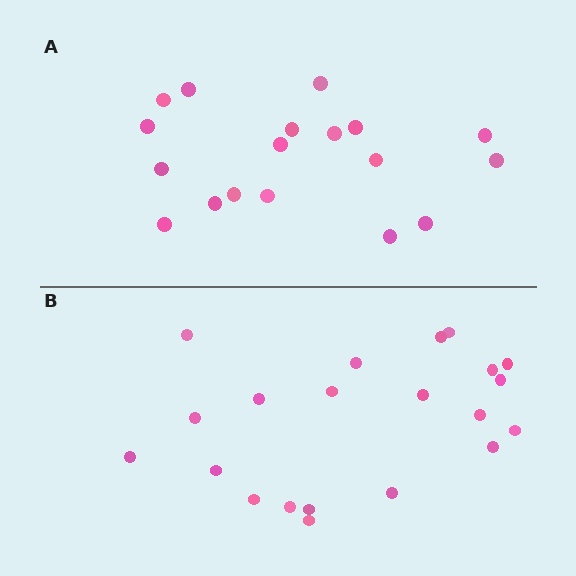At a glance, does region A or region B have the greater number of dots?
Region B (the bottom region) has more dots.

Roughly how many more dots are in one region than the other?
Region B has just a few more — roughly 2 or 3 more dots than region A.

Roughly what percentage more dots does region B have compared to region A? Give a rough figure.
About 15% more.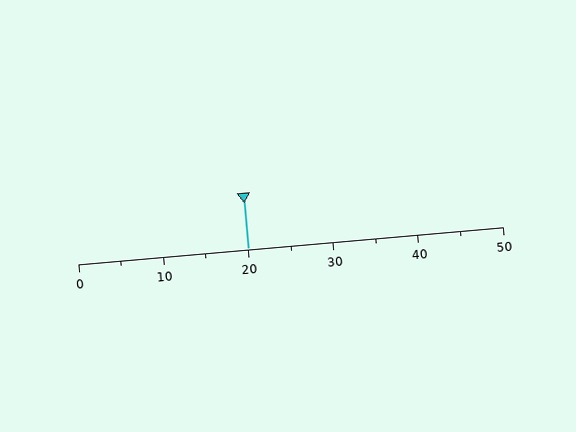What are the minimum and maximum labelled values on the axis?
The axis runs from 0 to 50.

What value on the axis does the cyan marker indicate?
The marker indicates approximately 20.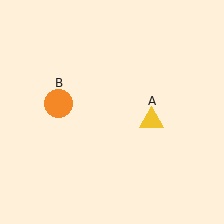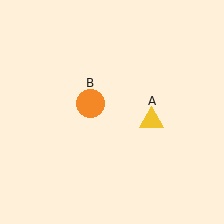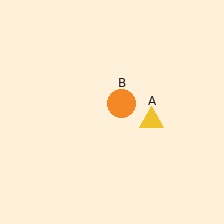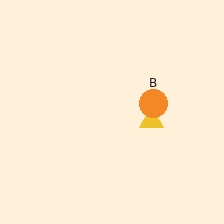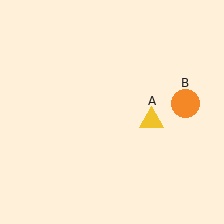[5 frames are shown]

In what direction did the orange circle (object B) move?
The orange circle (object B) moved right.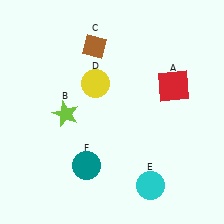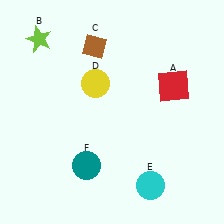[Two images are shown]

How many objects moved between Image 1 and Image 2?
1 object moved between the two images.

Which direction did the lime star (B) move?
The lime star (B) moved up.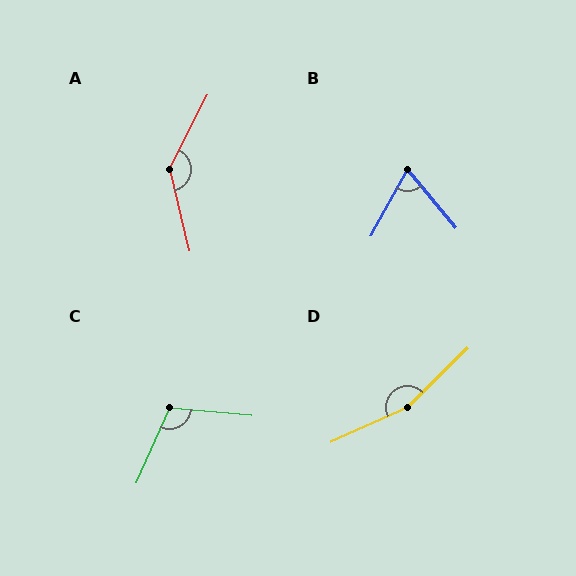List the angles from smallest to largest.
B (69°), C (109°), A (139°), D (160°).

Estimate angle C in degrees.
Approximately 109 degrees.